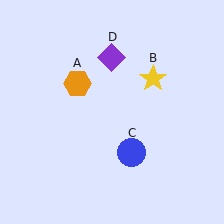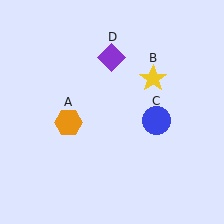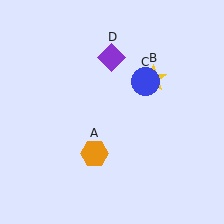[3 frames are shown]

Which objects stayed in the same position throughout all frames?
Yellow star (object B) and purple diamond (object D) remained stationary.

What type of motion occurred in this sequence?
The orange hexagon (object A), blue circle (object C) rotated counterclockwise around the center of the scene.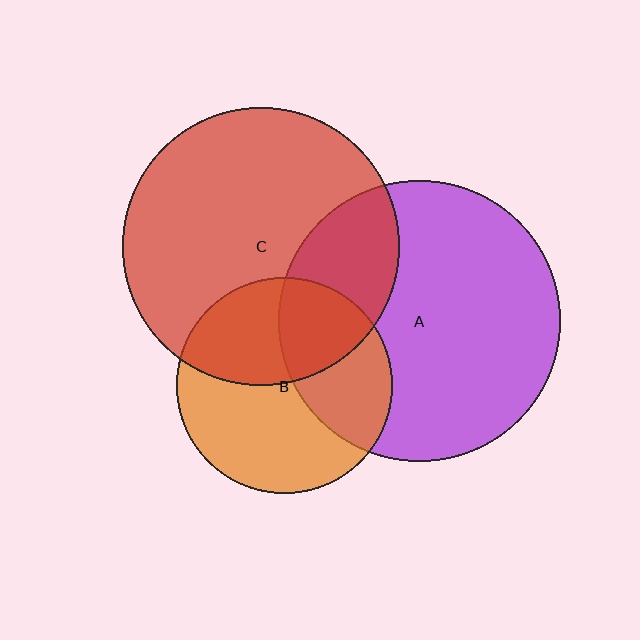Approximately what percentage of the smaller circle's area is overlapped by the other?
Approximately 40%.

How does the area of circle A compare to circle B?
Approximately 1.7 times.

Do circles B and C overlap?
Yes.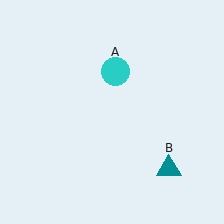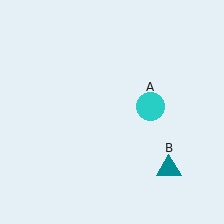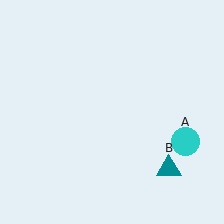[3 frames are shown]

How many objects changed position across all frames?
1 object changed position: cyan circle (object A).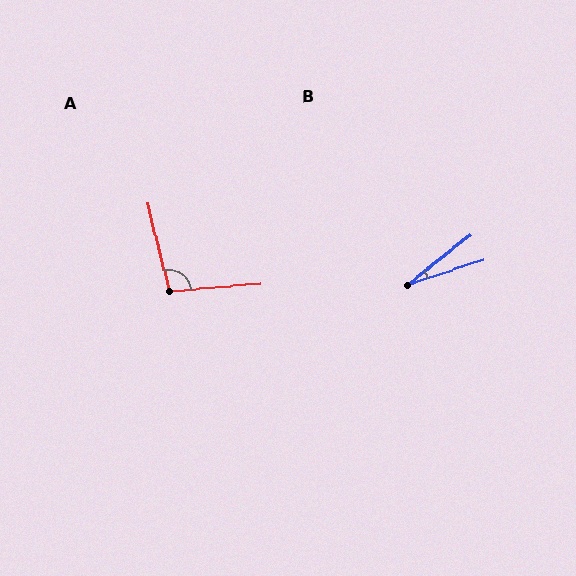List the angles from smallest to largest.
B (21°), A (99°).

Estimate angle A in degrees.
Approximately 99 degrees.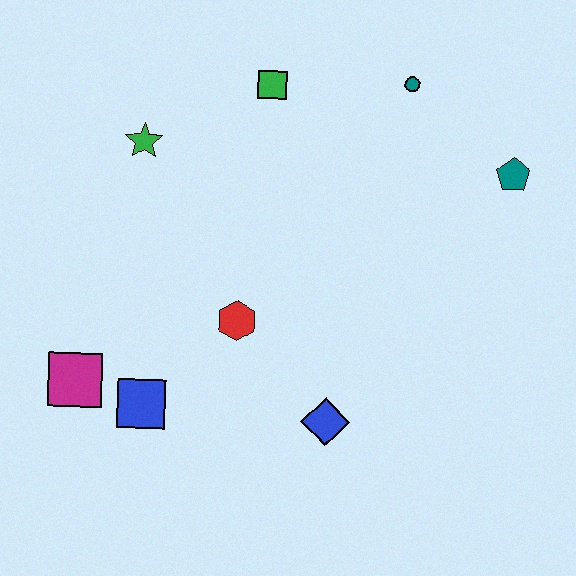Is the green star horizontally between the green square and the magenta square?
Yes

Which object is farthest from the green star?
The teal pentagon is farthest from the green star.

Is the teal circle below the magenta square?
No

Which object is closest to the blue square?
The magenta square is closest to the blue square.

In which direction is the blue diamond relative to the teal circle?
The blue diamond is below the teal circle.